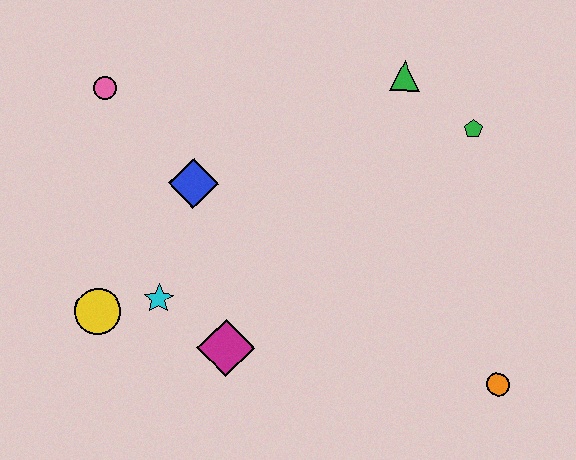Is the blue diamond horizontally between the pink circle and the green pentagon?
Yes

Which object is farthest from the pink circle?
The orange circle is farthest from the pink circle.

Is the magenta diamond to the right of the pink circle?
Yes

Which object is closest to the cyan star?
The yellow circle is closest to the cyan star.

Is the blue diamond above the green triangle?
No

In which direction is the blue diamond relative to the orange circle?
The blue diamond is to the left of the orange circle.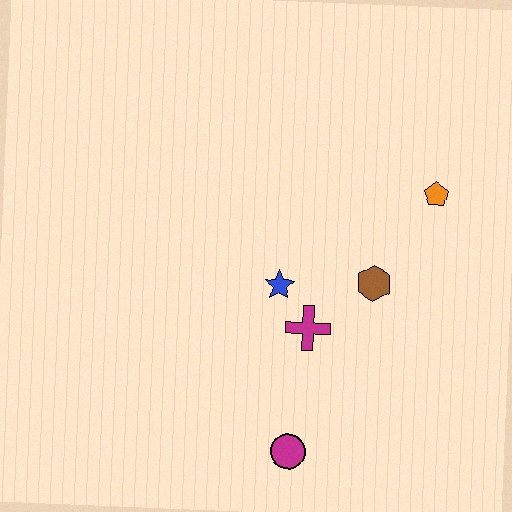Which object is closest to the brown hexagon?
The magenta cross is closest to the brown hexagon.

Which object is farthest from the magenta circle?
The orange pentagon is farthest from the magenta circle.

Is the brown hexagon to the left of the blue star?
No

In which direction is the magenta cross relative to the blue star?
The magenta cross is below the blue star.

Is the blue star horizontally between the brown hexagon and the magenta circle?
No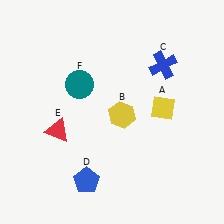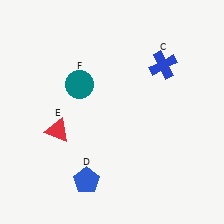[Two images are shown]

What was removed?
The yellow diamond (A), the yellow hexagon (B) were removed in Image 2.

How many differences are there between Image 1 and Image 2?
There are 2 differences between the two images.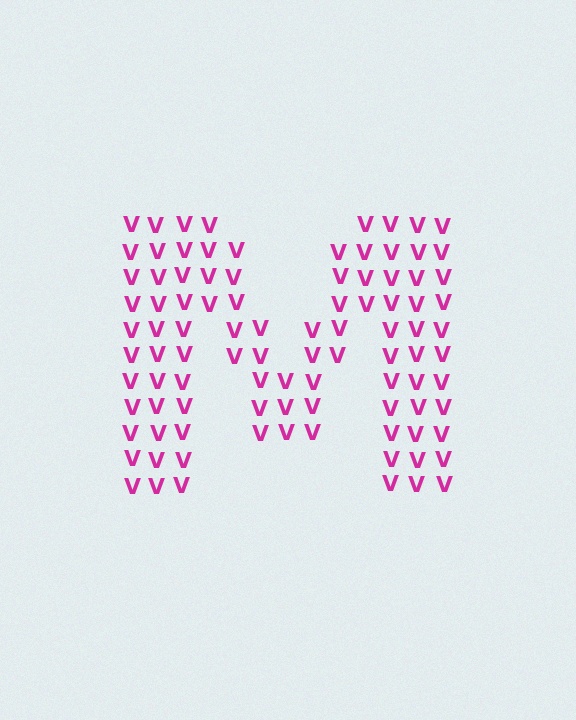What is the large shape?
The large shape is the letter M.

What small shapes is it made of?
It is made of small letter V's.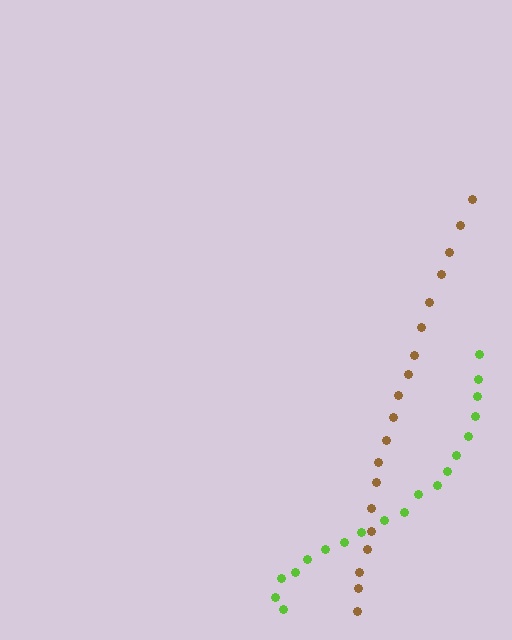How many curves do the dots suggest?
There are 2 distinct paths.